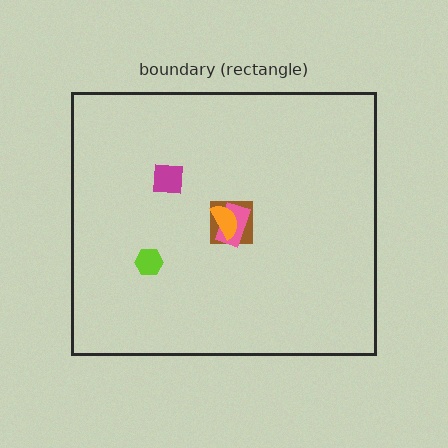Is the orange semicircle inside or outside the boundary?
Inside.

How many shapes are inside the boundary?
5 inside, 0 outside.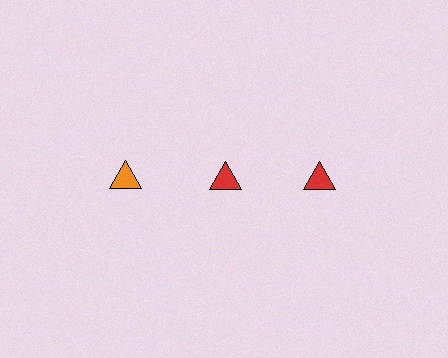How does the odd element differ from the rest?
It has a different color: orange instead of red.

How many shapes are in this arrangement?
There are 3 shapes arranged in a grid pattern.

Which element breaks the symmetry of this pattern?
The orange triangle in the top row, leftmost column breaks the symmetry. All other shapes are red triangles.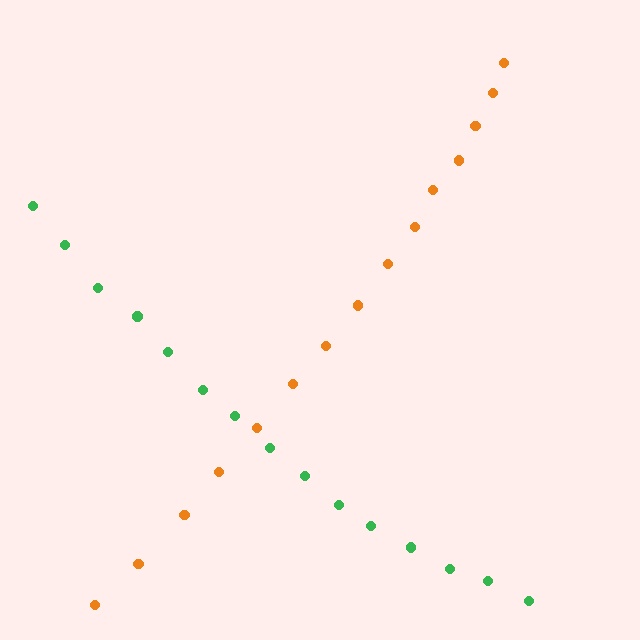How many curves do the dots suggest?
There are 2 distinct paths.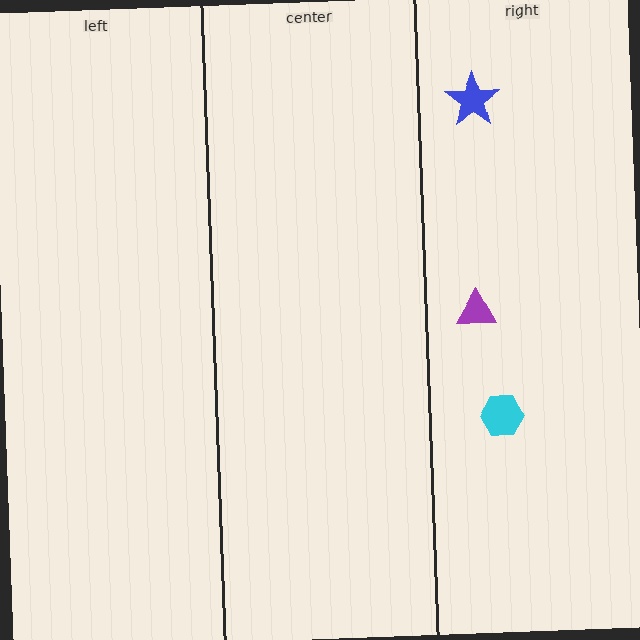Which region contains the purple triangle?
The right region.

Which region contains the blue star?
The right region.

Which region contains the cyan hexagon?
The right region.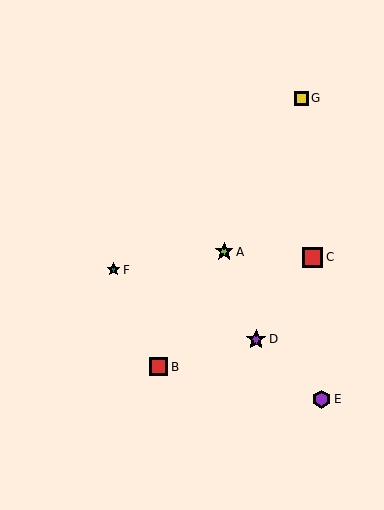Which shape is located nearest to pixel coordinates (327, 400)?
The purple hexagon (labeled E) at (322, 399) is nearest to that location.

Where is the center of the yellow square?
The center of the yellow square is at (302, 98).